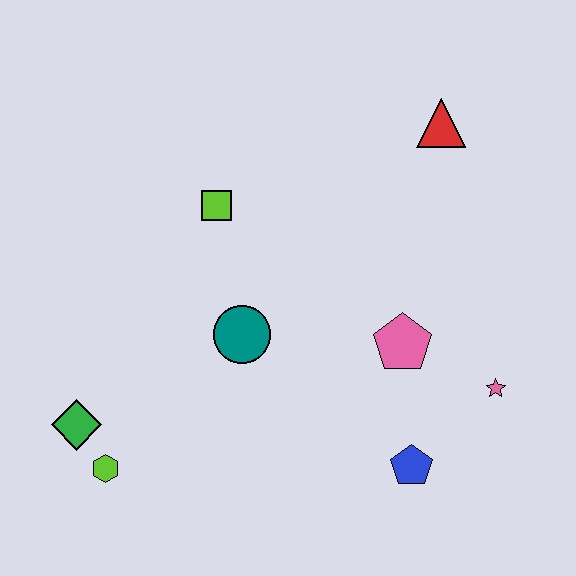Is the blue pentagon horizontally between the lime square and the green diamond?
No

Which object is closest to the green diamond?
The lime hexagon is closest to the green diamond.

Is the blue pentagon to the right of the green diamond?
Yes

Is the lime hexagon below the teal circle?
Yes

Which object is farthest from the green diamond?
The red triangle is farthest from the green diamond.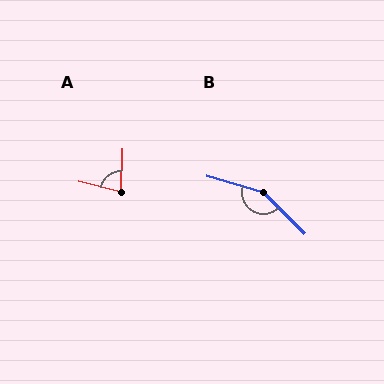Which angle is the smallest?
A, at approximately 78 degrees.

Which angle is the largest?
B, at approximately 151 degrees.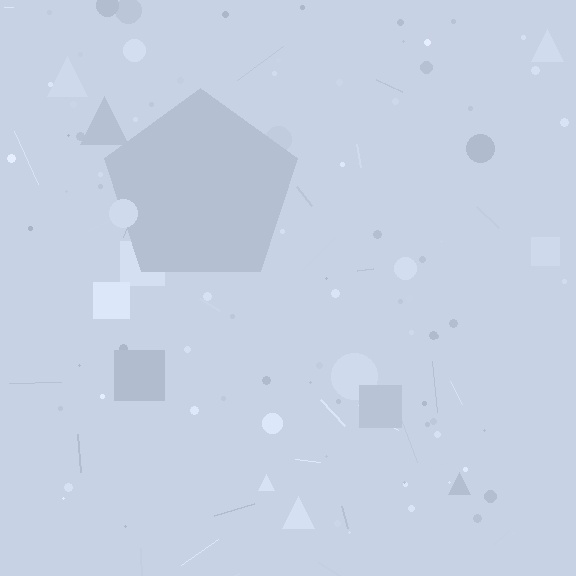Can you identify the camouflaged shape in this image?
The camouflaged shape is a pentagon.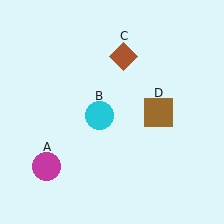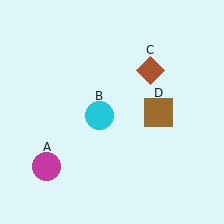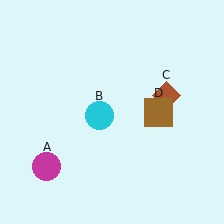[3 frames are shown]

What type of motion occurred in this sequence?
The brown diamond (object C) rotated clockwise around the center of the scene.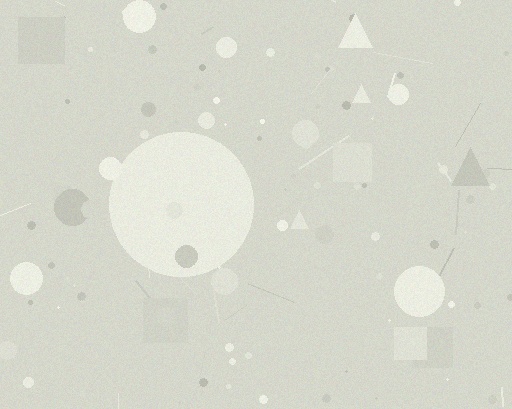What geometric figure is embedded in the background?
A circle is embedded in the background.